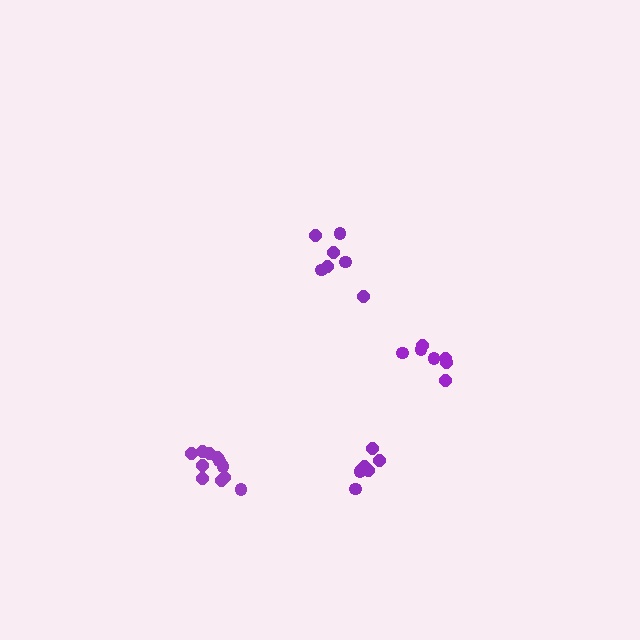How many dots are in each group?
Group 1: 7 dots, Group 2: 7 dots, Group 3: 7 dots, Group 4: 11 dots (32 total).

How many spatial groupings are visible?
There are 4 spatial groupings.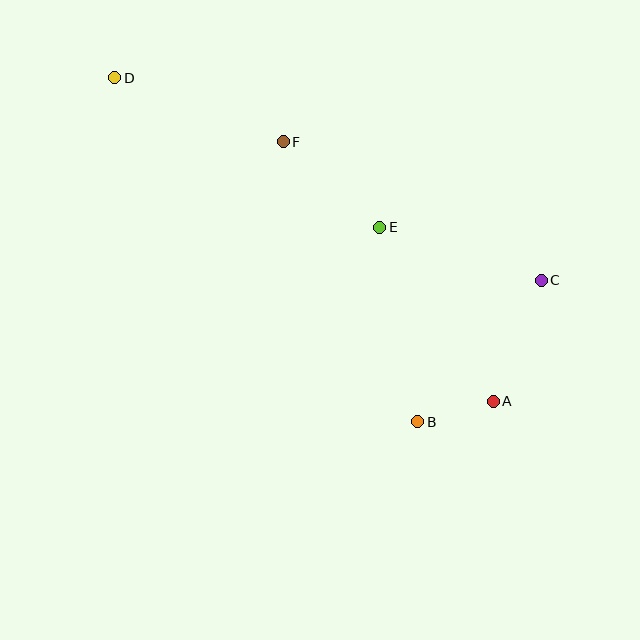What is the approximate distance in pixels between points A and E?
The distance between A and E is approximately 207 pixels.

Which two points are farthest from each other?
Points A and D are farthest from each other.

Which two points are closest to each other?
Points A and B are closest to each other.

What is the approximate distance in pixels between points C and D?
The distance between C and D is approximately 472 pixels.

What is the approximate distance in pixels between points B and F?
The distance between B and F is approximately 311 pixels.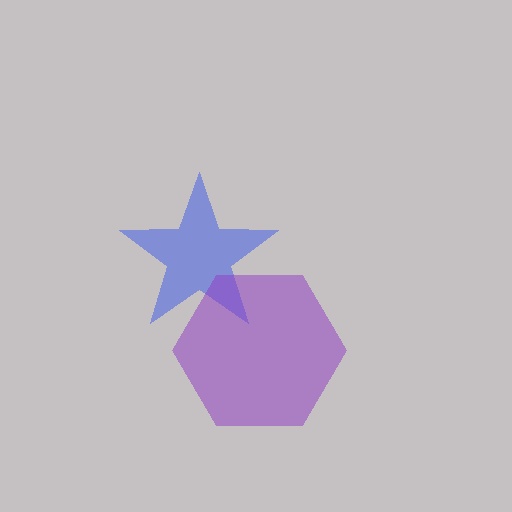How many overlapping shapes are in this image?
There are 2 overlapping shapes in the image.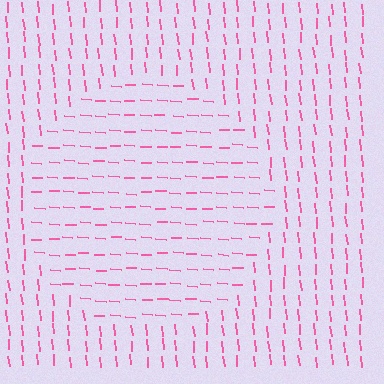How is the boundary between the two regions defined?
The boundary is defined purely by a change in line orientation (approximately 81 degrees difference). All lines are the same color and thickness.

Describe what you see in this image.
The image is filled with small pink line segments. A circle region in the image has lines oriented differently from the surrounding lines, creating a visible texture boundary.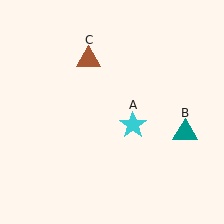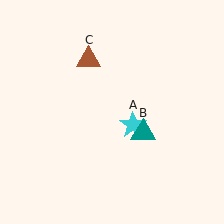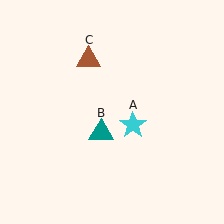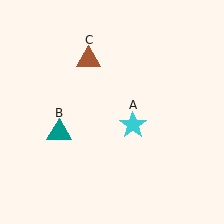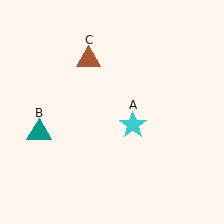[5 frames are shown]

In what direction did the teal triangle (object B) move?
The teal triangle (object B) moved left.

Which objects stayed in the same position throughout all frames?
Cyan star (object A) and brown triangle (object C) remained stationary.